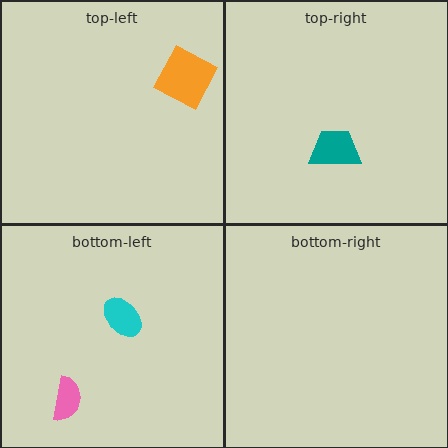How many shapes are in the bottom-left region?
2.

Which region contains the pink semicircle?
The bottom-left region.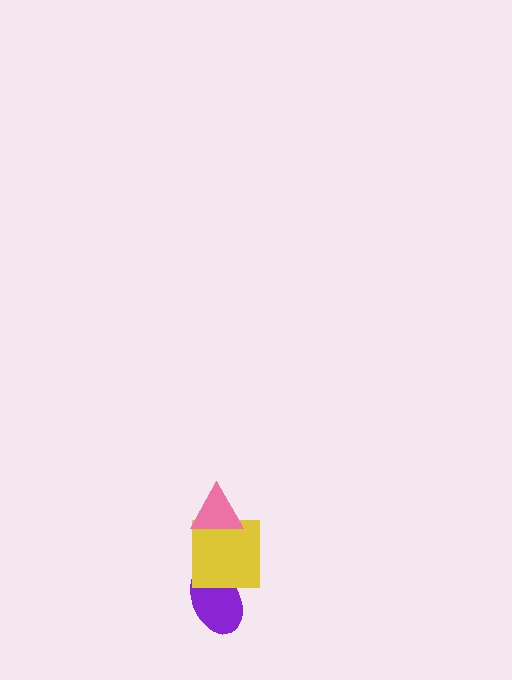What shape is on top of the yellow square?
The pink triangle is on top of the yellow square.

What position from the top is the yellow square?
The yellow square is 2nd from the top.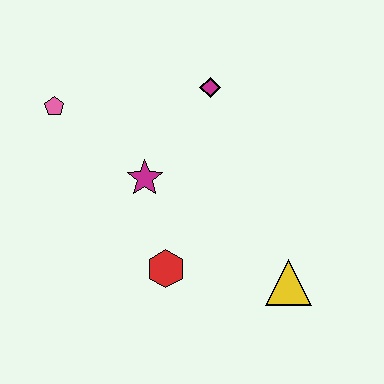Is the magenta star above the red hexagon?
Yes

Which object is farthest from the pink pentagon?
The yellow triangle is farthest from the pink pentagon.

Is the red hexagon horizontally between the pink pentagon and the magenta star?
No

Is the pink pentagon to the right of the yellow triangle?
No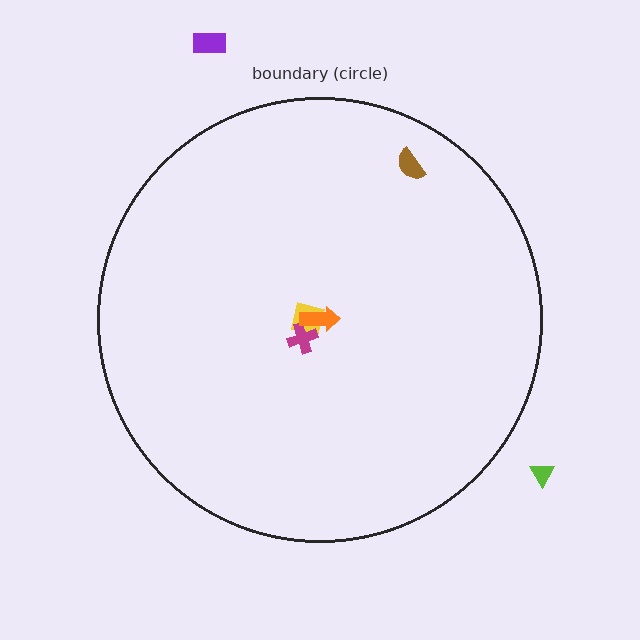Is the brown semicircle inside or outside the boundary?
Inside.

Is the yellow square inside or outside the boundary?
Inside.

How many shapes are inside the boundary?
4 inside, 2 outside.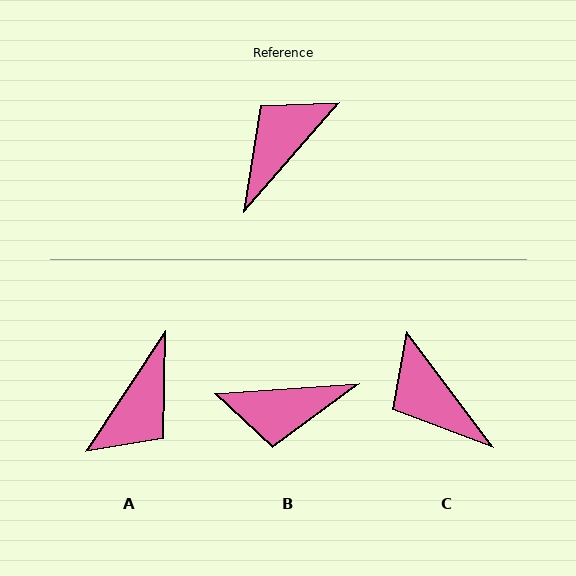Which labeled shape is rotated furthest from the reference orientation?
A, about 173 degrees away.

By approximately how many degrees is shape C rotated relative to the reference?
Approximately 78 degrees counter-clockwise.